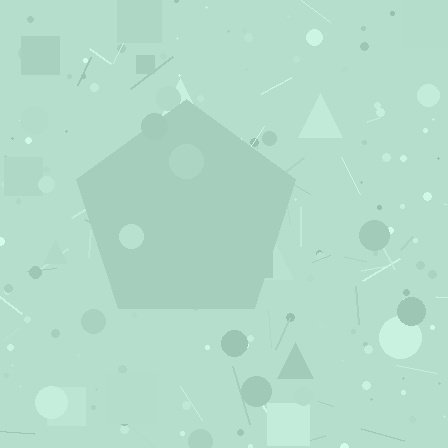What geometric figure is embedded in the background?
A pentagon is embedded in the background.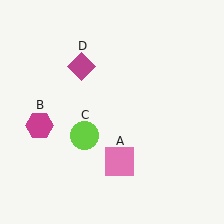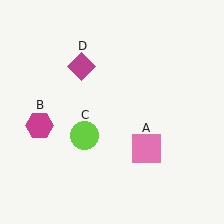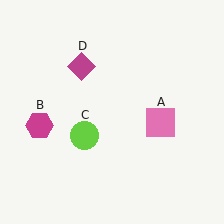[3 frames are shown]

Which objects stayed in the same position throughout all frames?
Magenta hexagon (object B) and lime circle (object C) and magenta diamond (object D) remained stationary.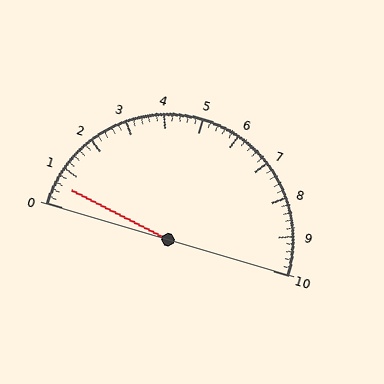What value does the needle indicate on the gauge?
The needle indicates approximately 0.6.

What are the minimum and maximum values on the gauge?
The gauge ranges from 0 to 10.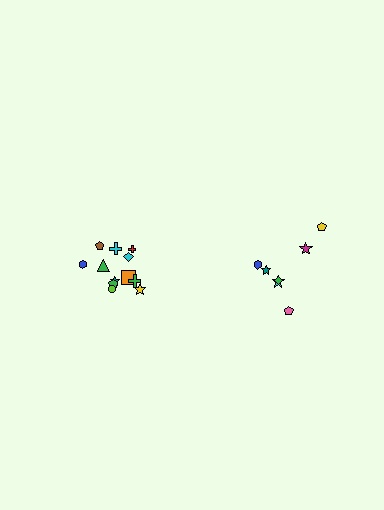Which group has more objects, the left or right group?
The left group.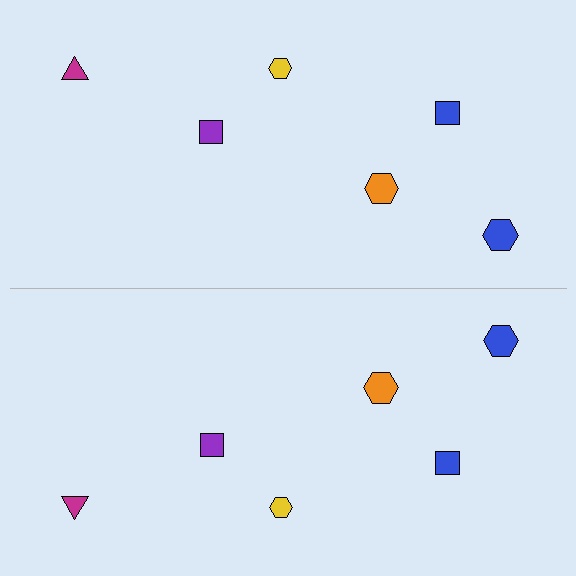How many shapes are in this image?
There are 12 shapes in this image.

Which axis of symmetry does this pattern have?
The pattern has a horizontal axis of symmetry running through the center of the image.